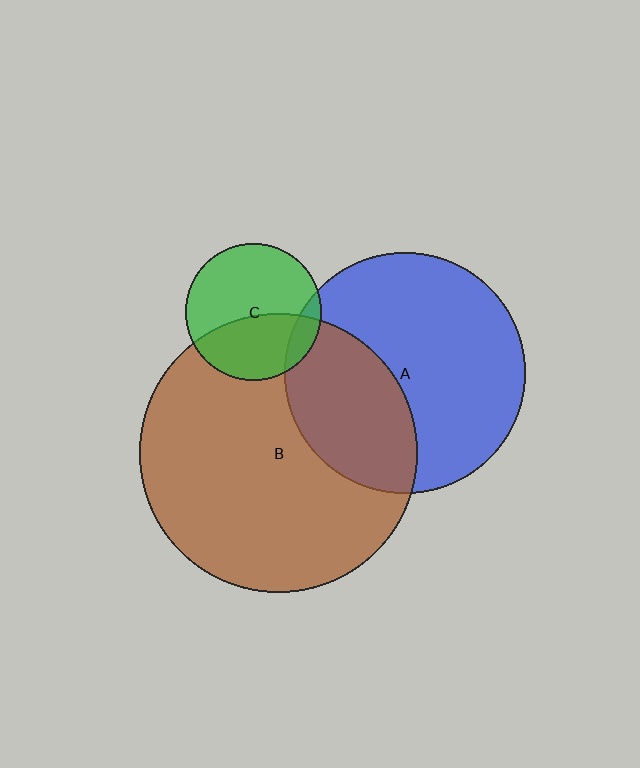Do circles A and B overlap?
Yes.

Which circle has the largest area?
Circle B (brown).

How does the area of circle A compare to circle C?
Approximately 3.1 times.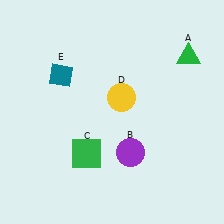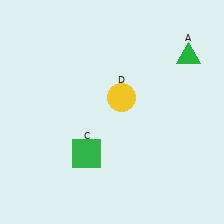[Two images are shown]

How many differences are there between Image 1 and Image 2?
There are 2 differences between the two images.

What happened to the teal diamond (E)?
The teal diamond (E) was removed in Image 2. It was in the top-left area of Image 1.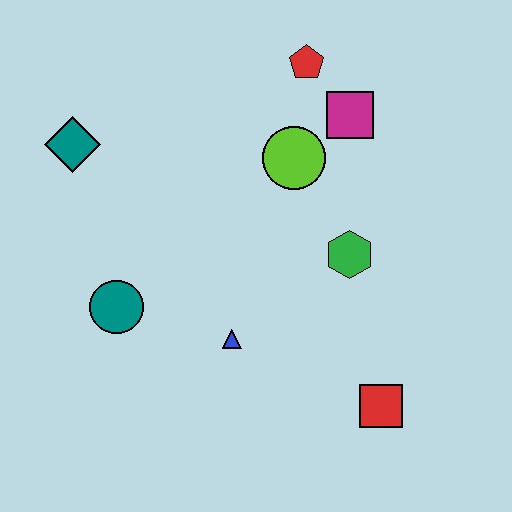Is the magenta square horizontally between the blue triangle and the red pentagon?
No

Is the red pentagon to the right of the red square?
No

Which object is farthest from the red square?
The teal diamond is farthest from the red square.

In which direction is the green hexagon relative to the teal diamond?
The green hexagon is to the right of the teal diamond.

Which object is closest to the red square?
The green hexagon is closest to the red square.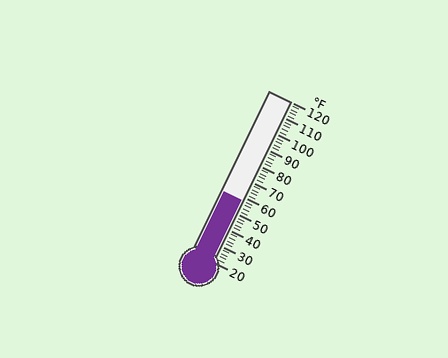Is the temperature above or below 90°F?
The temperature is below 90°F.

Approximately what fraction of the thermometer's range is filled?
The thermometer is filled to approximately 40% of its range.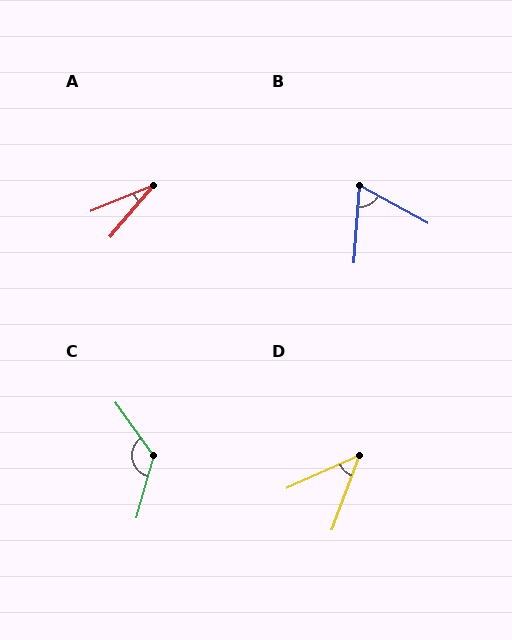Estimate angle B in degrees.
Approximately 65 degrees.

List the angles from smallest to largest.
A (28°), D (45°), B (65°), C (129°).